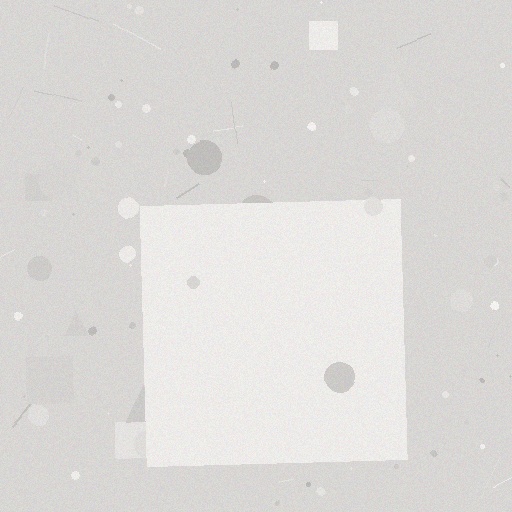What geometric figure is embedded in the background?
A square is embedded in the background.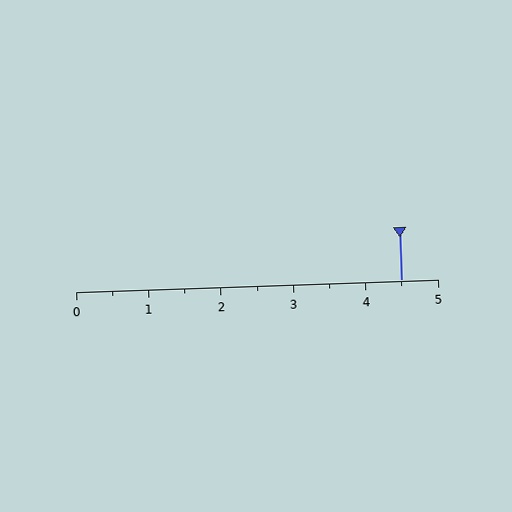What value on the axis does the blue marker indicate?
The marker indicates approximately 4.5.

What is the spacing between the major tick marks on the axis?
The major ticks are spaced 1 apart.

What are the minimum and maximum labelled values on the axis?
The axis runs from 0 to 5.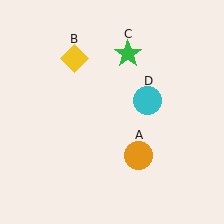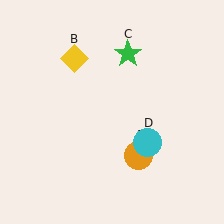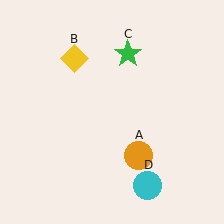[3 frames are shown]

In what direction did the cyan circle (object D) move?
The cyan circle (object D) moved down.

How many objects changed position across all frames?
1 object changed position: cyan circle (object D).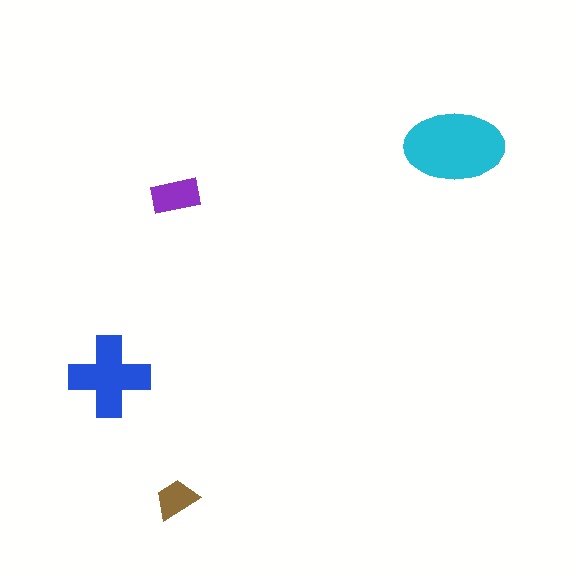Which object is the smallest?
The brown trapezoid.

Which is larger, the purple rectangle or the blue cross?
The blue cross.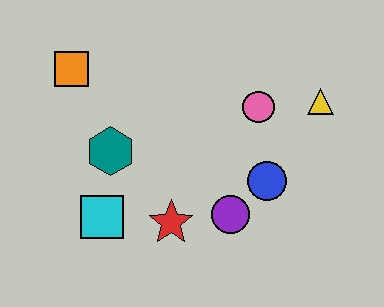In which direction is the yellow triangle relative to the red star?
The yellow triangle is to the right of the red star.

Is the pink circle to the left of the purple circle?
No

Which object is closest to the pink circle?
The yellow triangle is closest to the pink circle.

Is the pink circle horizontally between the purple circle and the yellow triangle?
Yes